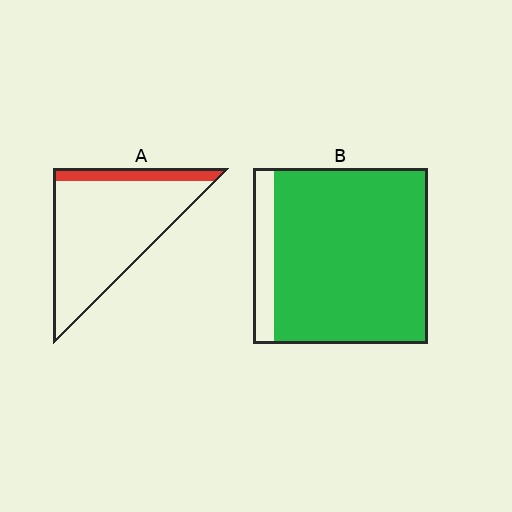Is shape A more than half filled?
No.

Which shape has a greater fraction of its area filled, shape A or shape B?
Shape B.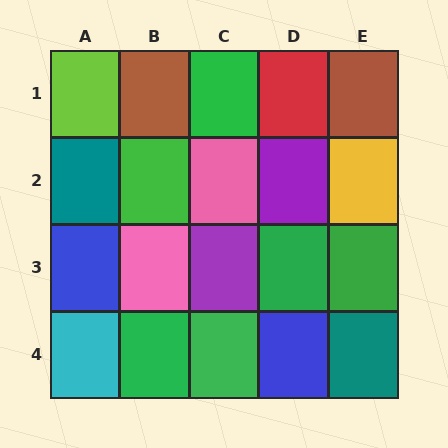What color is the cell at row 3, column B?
Pink.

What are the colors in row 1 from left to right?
Lime, brown, green, red, brown.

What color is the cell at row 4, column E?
Teal.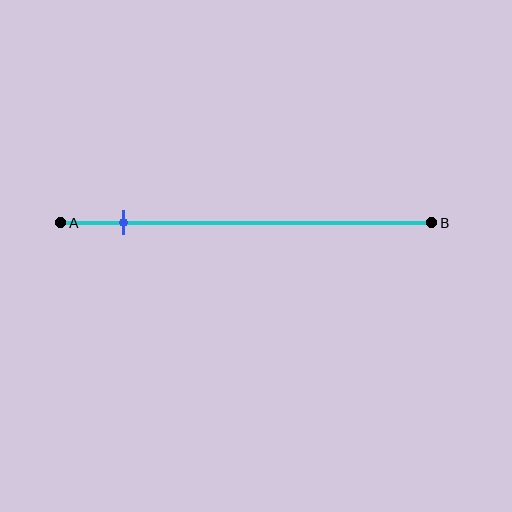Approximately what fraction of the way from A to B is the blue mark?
The blue mark is approximately 15% of the way from A to B.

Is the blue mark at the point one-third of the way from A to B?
No, the mark is at about 15% from A, not at the 33% one-third point.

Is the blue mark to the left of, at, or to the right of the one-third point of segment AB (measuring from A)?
The blue mark is to the left of the one-third point of segment AB.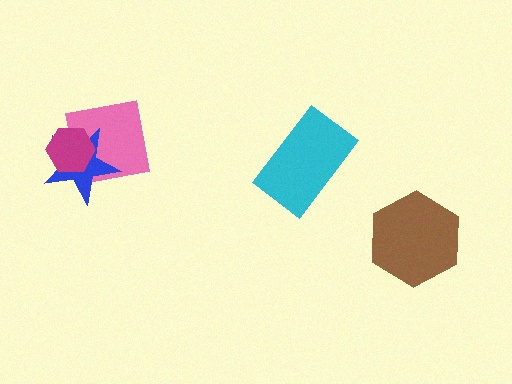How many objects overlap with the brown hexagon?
0 objects overlap with the brown hexagon.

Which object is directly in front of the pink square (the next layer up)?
The blue star is directly in front of the pink square.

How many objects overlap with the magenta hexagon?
2 objects overlap with the magenta hexagon.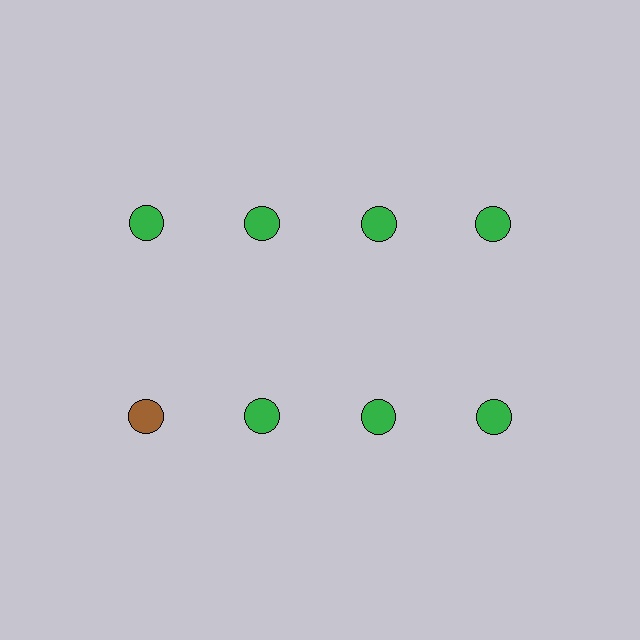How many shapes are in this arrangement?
There are 8 shapes arranged in a grid pattern.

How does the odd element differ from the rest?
It has a different color: brown instead of green.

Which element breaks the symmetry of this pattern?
The brown circle in the second row, leftmost column breaks the symmetry. All other shapes are green circles.